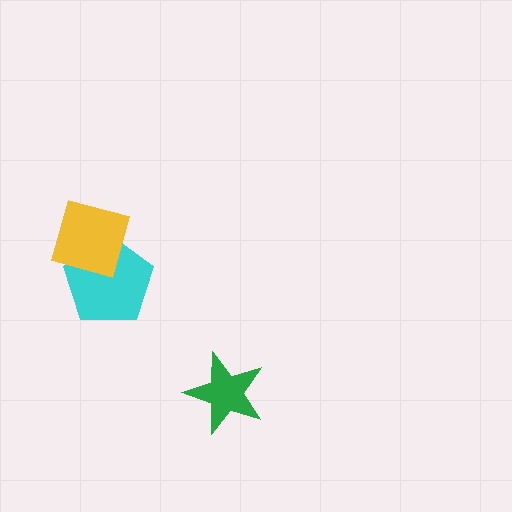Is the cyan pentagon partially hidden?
Yes, it is partially covered by another shape.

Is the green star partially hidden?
No, no other shape covers it.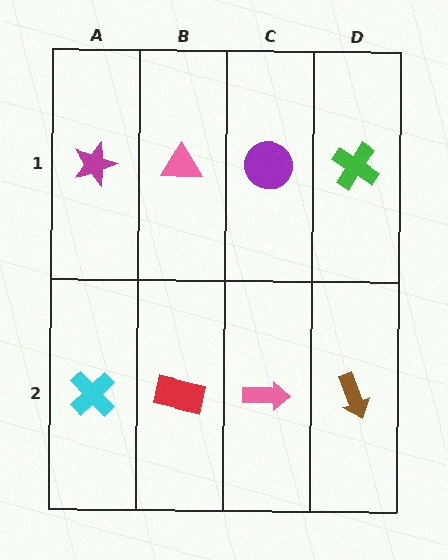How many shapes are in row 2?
4 shapes.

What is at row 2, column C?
A pink arrow.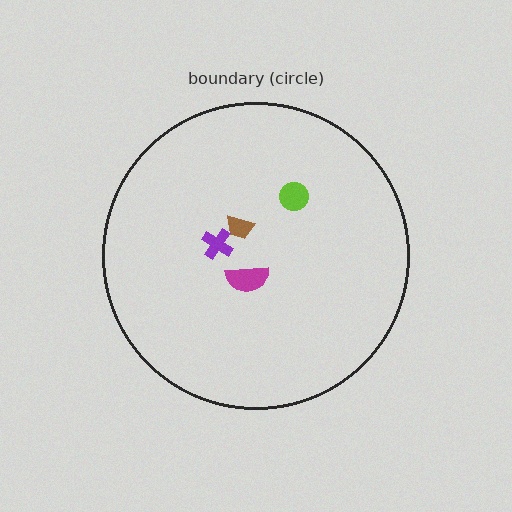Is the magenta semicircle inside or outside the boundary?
Inside.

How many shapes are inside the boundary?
4 inside, 0 outside.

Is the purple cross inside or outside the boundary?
Inside.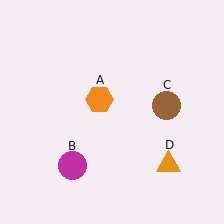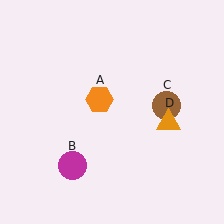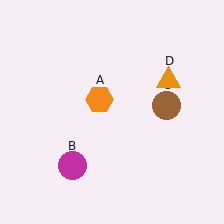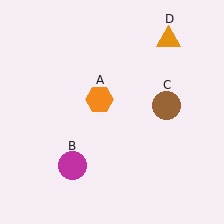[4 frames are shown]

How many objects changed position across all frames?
1 object changed position: orange triangle (object D).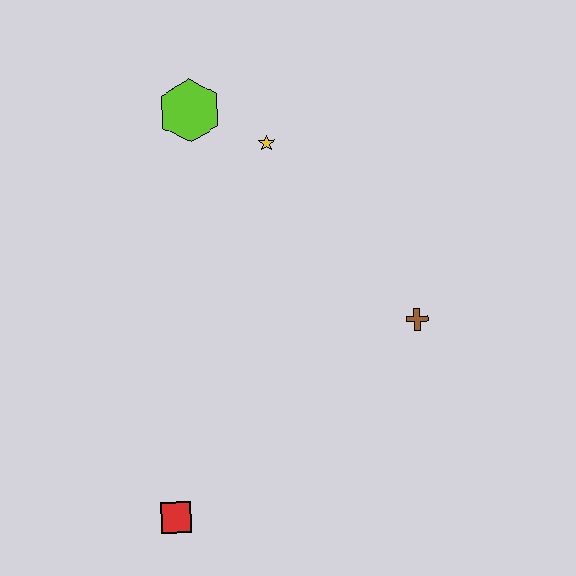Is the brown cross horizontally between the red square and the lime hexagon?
No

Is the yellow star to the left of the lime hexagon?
No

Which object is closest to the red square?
The brown cross is closest to the red square.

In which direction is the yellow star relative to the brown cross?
The yellow star is above the brown cross.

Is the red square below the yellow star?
Yes